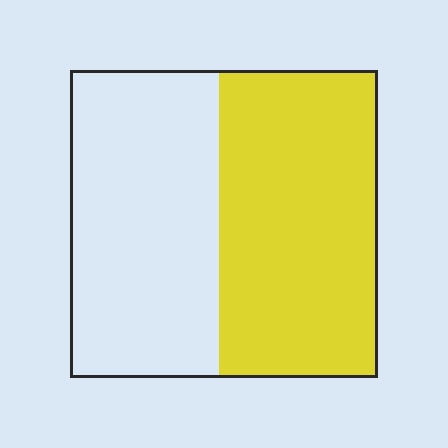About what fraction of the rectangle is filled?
About one half (1/2).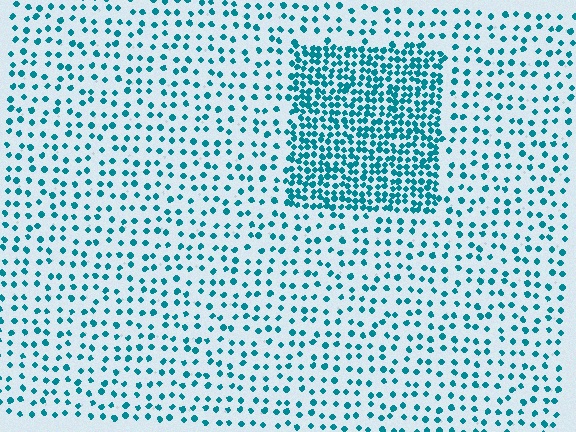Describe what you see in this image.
The image contains small teal elements arranged at two different densities. A rectangle-shaped region is visible where the elements are more densely packed than the surrounding area.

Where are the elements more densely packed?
The elements are more densely packed inside the rectangle boundary.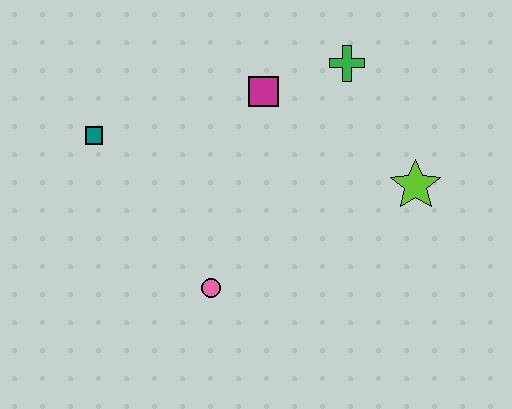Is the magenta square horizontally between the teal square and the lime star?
Yes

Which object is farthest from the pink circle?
The green cross is farthest from the pink circle.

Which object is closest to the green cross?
The magenta square is closest to the green cross.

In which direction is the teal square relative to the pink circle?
The teal square is above the pink circle.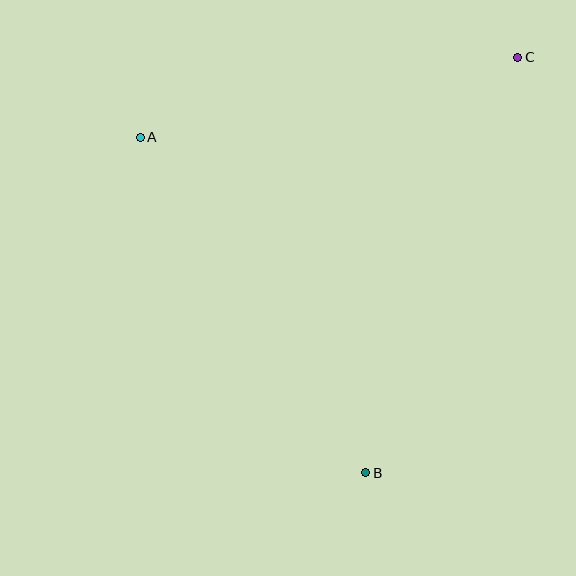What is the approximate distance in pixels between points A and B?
The distance between A and B is approximately 404 pixels.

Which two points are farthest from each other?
Points B and C are farthest from each other.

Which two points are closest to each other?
Points A and C are closest to each other.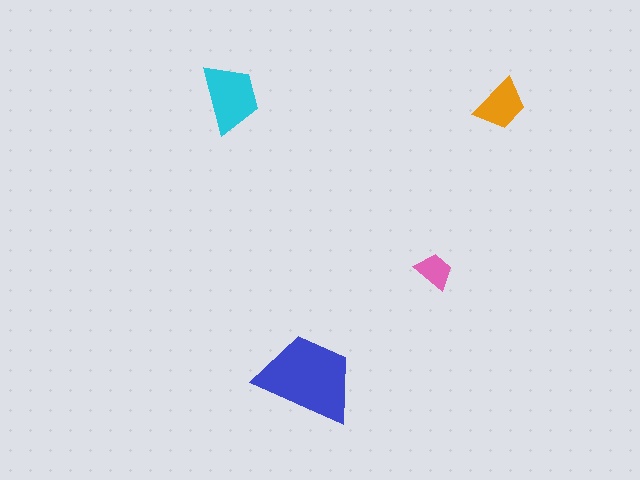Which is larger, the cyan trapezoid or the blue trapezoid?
The blue one.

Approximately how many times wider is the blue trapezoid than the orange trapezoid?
About 2 times wider.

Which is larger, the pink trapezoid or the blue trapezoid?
The blue one.